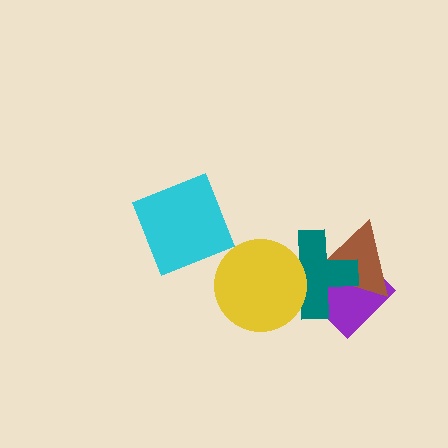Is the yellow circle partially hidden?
No, no other shape covers it.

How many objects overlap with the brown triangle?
2 objects overlap with the brown triangle.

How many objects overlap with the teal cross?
3 objects overlap with the teal cross.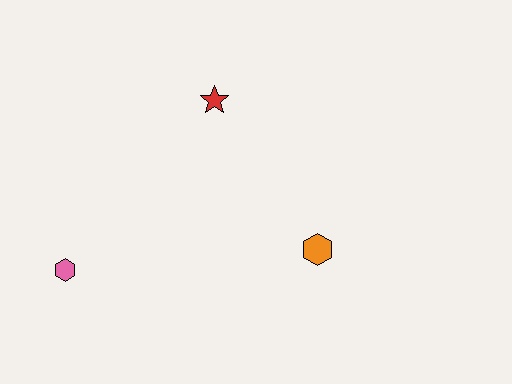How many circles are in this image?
There are no circles.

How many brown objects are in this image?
There are no brown objects.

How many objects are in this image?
There are 3 objects.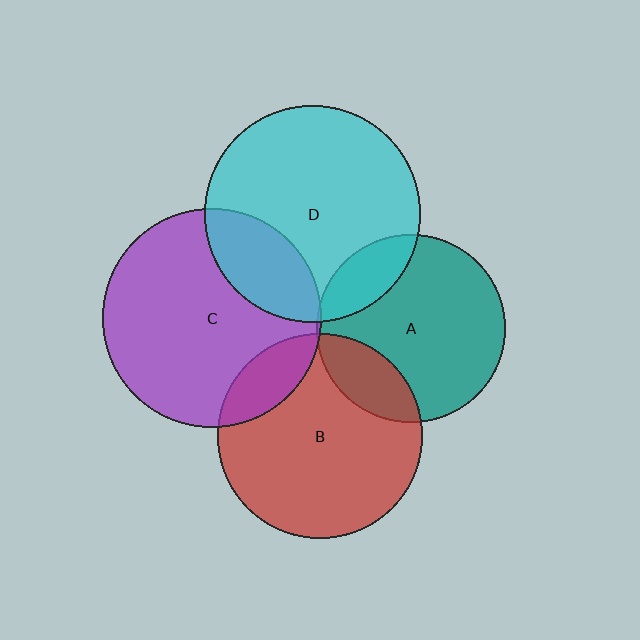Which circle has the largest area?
Circle C (purple).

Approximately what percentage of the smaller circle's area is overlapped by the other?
Approximately 5%.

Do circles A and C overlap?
Yes.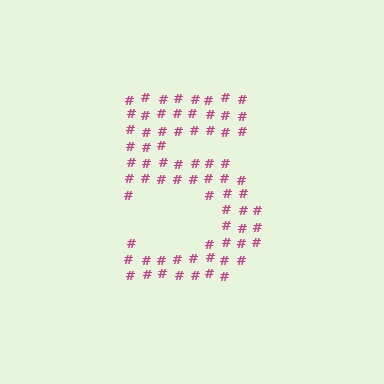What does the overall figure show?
The overall figure shows the digit 5.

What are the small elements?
The small elements are hash symbols.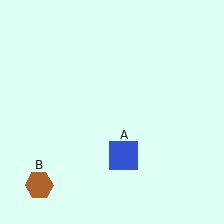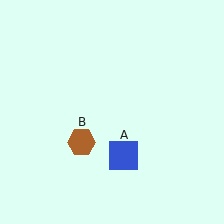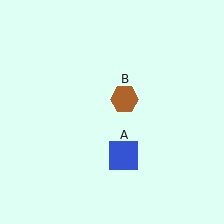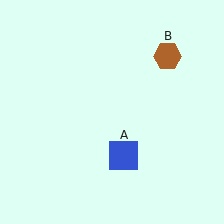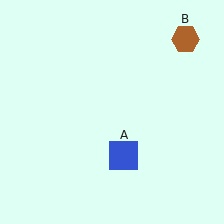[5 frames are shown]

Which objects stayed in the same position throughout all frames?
Blue square (object A) remained stationary.